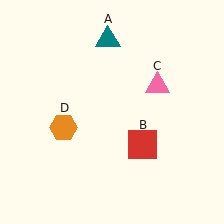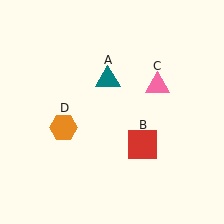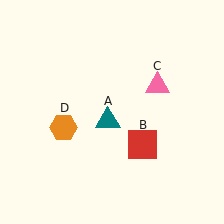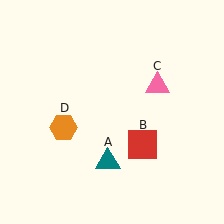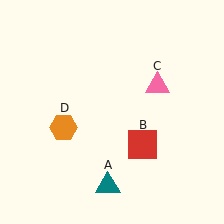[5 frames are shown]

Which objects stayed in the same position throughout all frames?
Red square (object B) and pink triangle (object C) and orange hexagon (object D) remained stationary.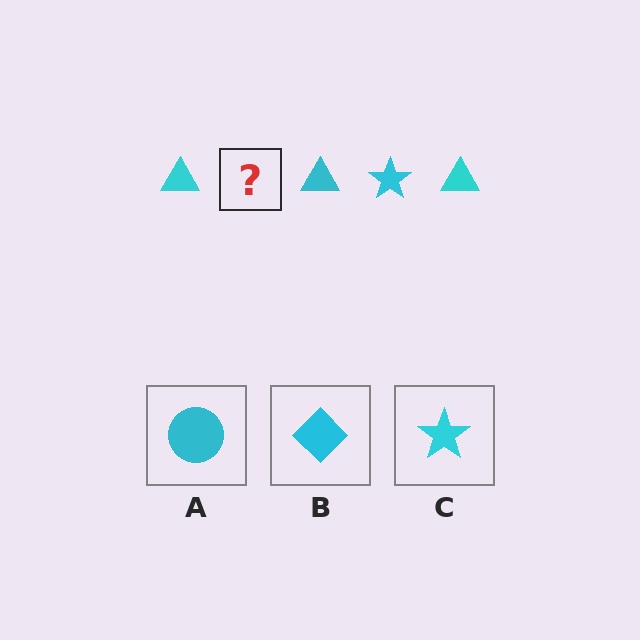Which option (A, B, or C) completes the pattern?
C.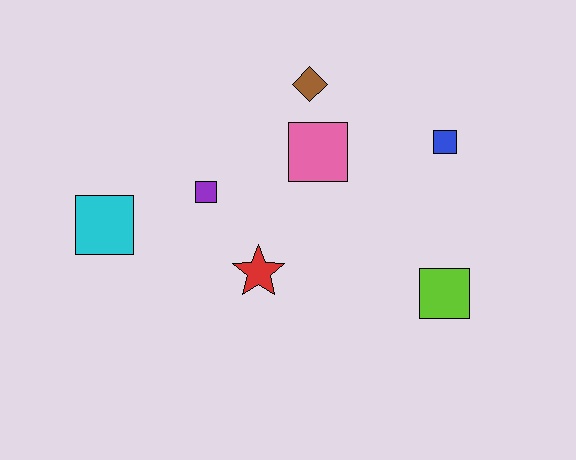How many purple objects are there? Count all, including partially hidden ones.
There is 1 purple object.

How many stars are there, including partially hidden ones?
There is 1 star.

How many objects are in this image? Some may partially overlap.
There are 7 objects.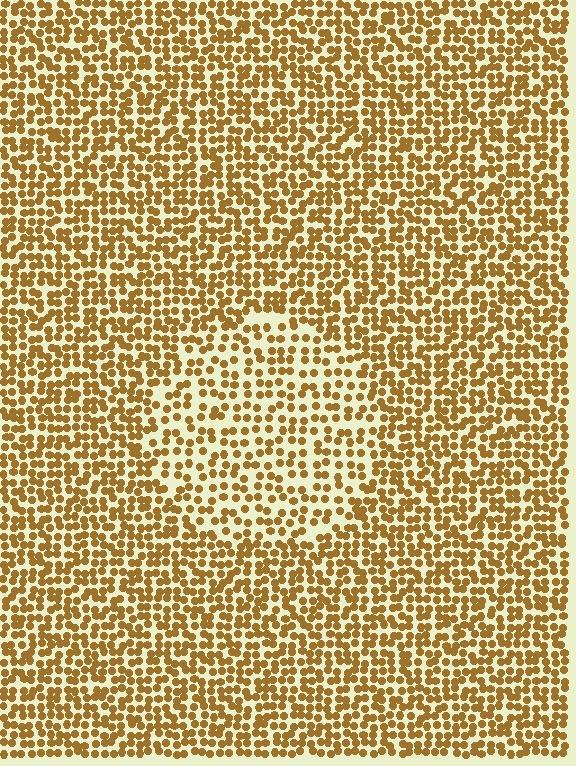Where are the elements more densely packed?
The elements are more densely packed outside the circle boundary.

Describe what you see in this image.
The image contains small brown elements arranged at two different densities. A circle-shaped region is visible where the elements are less densely packed than the surrounding area.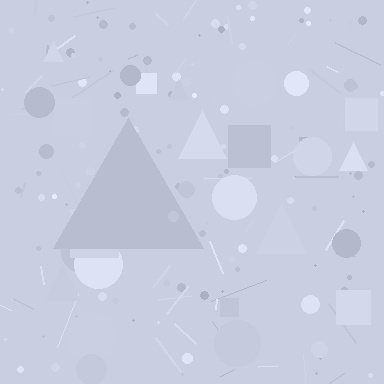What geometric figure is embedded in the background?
A triangle is embedded in the background.